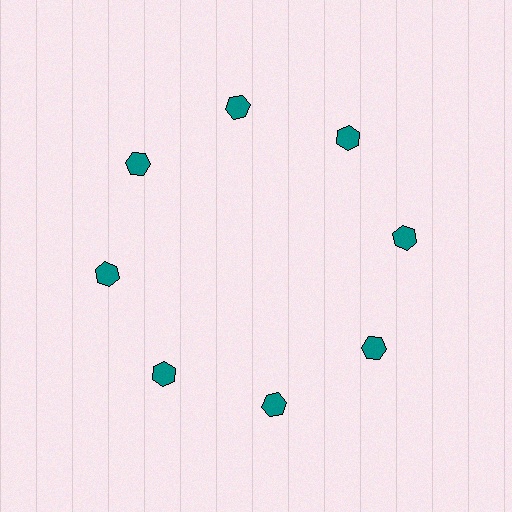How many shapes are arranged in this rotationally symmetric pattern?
There are 8 shapes, arranged in 8 groups of 1.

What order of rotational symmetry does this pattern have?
This pattern has 8-fold rotational symmetry.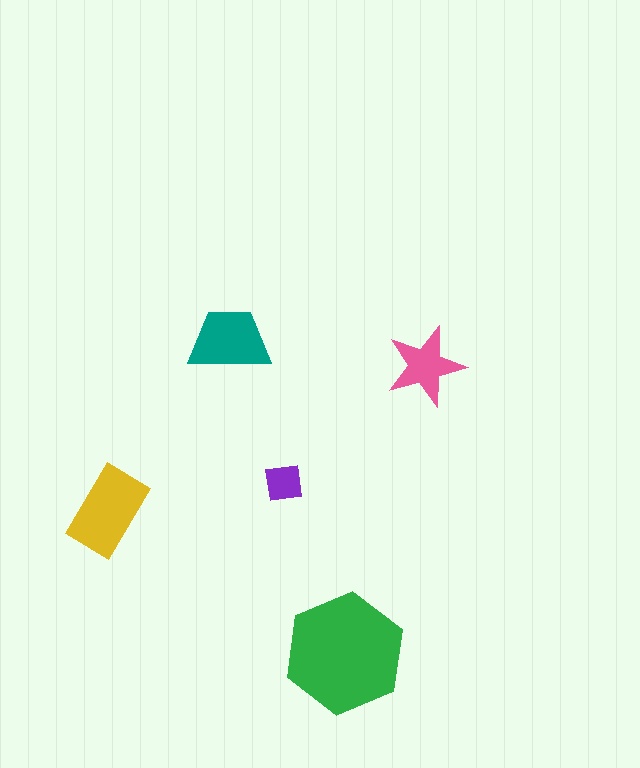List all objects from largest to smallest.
The green hexagon, the yellow rectangle, the teal trapezoid, the pink star, the purple square.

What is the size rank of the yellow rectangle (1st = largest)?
2nd.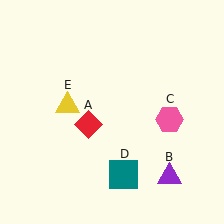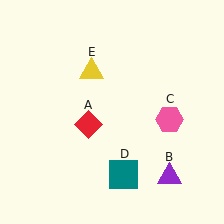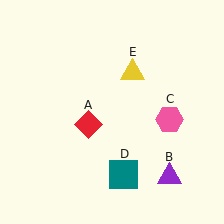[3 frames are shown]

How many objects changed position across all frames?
1 object changed position: yellow triangle (object E).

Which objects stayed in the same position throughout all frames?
Red diamond (object A) and purple triangle (object B) and pink hexagon (object C) and teal square (object D) remained stationary.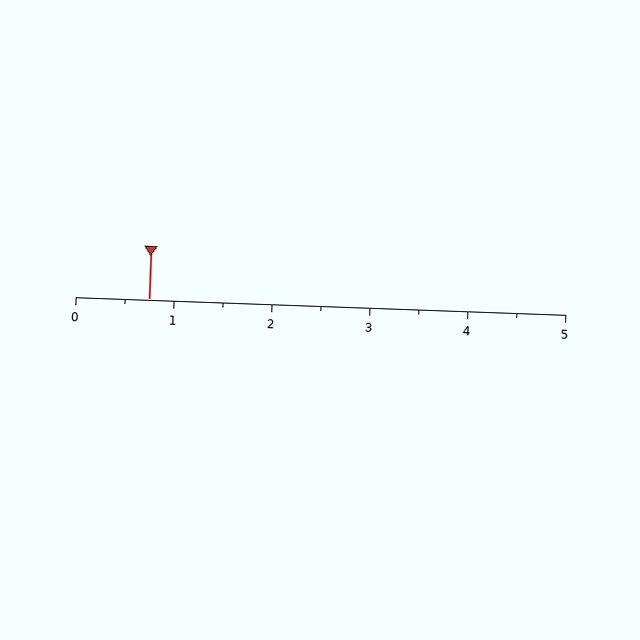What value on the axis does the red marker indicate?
The marker indicates approximately 0.8.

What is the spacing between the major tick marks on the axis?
The major ticks are spaced 1 apart.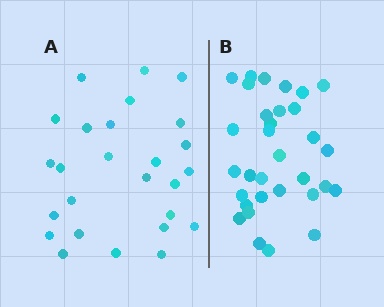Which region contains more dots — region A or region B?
Region B (the right region) has more dots.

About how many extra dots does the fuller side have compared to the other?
Region B has about 6 more dots than region A.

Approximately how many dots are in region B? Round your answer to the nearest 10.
About 30 dots. (The exact count is 32, which rounds to 30.)